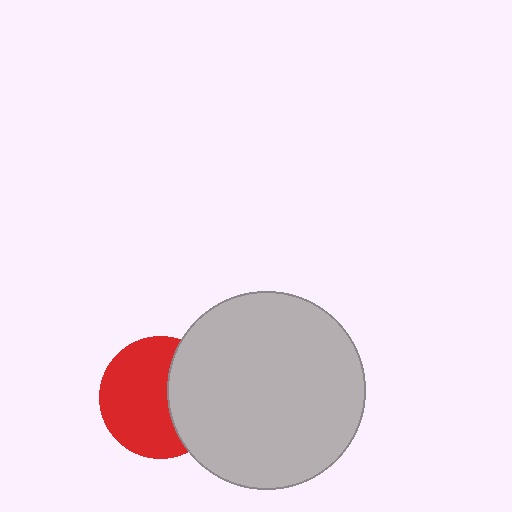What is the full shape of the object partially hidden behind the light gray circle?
The partially hidden object is a red circle.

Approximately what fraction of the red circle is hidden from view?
Roughly 37% of the red circle is hidden behind the light gray circle.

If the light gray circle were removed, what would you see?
You would see the complete red circle.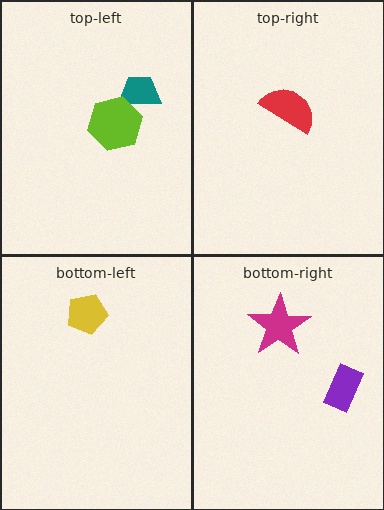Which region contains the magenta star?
The bottom-right region.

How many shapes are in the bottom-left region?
1.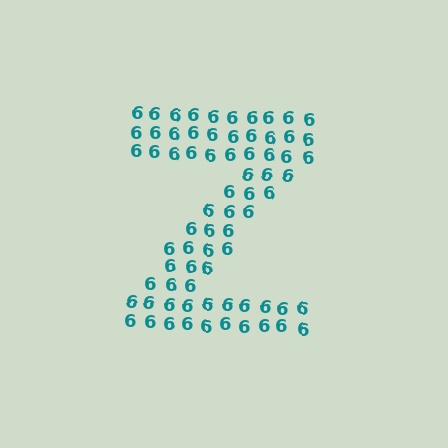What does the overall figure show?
The overall figure shows the letter Z.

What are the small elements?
The small elements are digit 6's.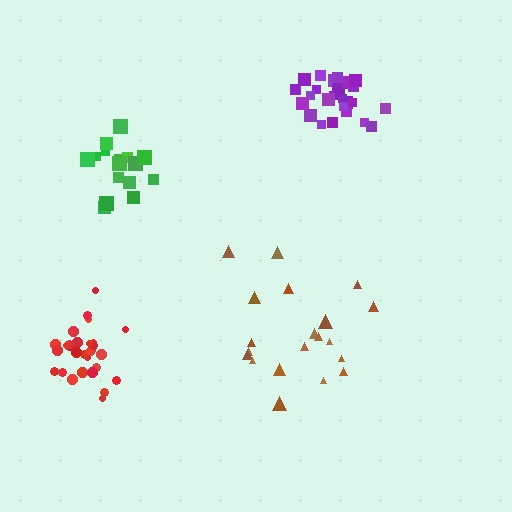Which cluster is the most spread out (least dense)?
Brown.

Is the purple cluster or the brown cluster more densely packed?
Purple.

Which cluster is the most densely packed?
Red.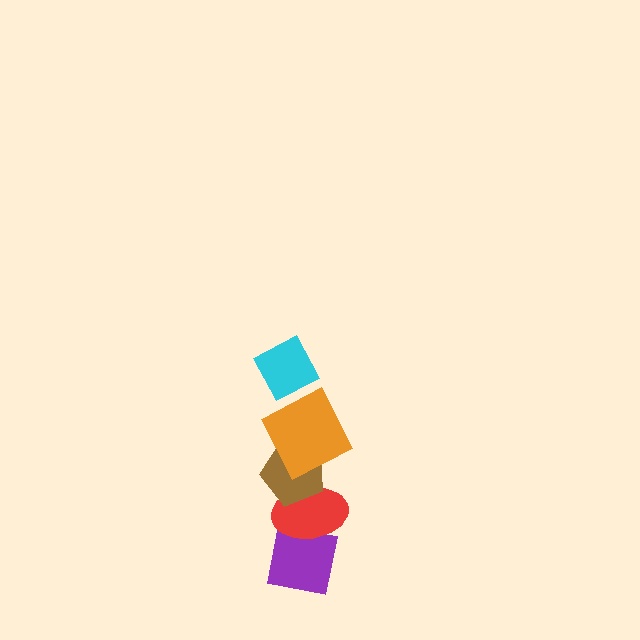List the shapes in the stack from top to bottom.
From top to bottom: the cyan diamond, the orange square, the brown pentagon, the red ellipse, the purple square.